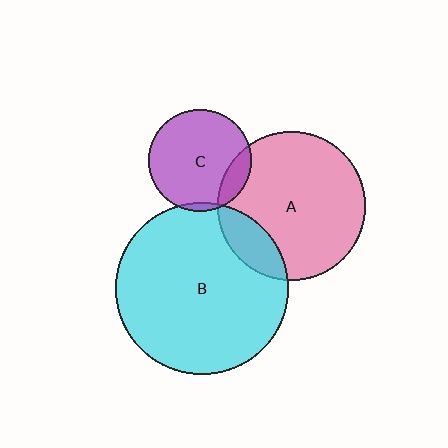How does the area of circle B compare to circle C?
Approximately 2.9 times.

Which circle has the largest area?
Circle B (cyan).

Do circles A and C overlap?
Yes.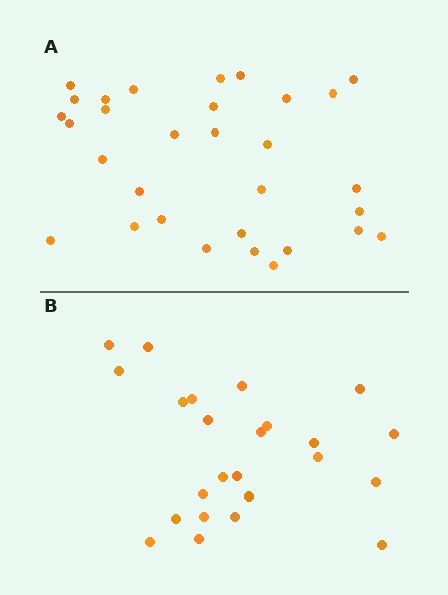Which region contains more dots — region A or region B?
Region A (the top region) has more dots.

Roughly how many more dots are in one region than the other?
Region A has roughly 8 or so more dots than region B.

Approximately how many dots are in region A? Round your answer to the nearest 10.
About 30 dots. (The exact count is 31, which rounds to 30.)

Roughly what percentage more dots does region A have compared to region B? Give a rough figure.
About 30% more.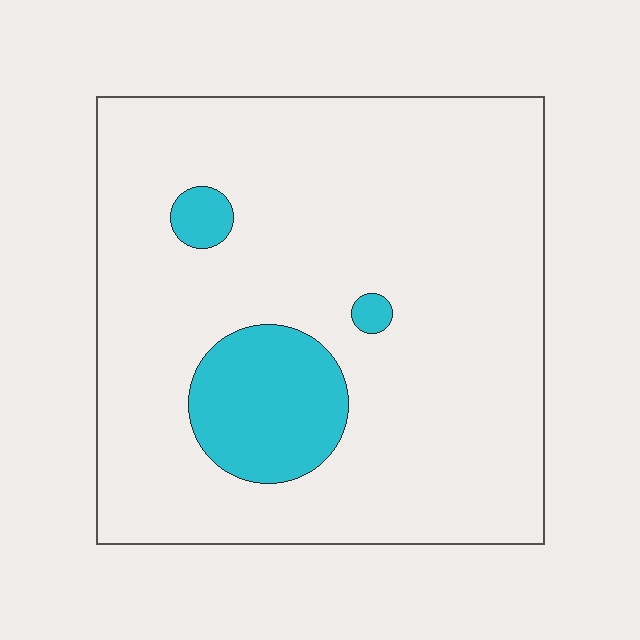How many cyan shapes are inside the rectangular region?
3.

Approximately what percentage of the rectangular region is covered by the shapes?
Approximately 10%.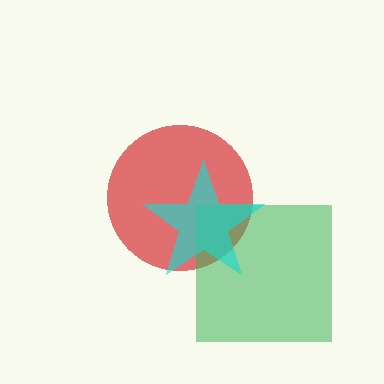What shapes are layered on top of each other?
The layered shapes are: a red circle, a green square, a cyan star.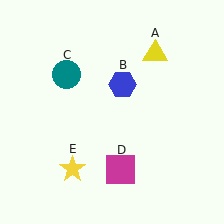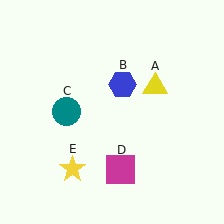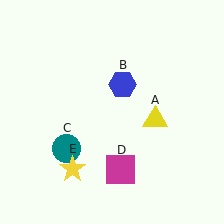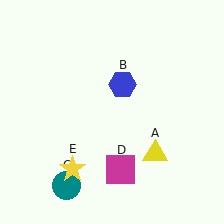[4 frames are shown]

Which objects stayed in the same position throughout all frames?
Blue hexagon (object B) and magenta square (object D) and yellow star (object E) remained stationary.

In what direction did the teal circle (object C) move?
The teal circle (object C) moved down.